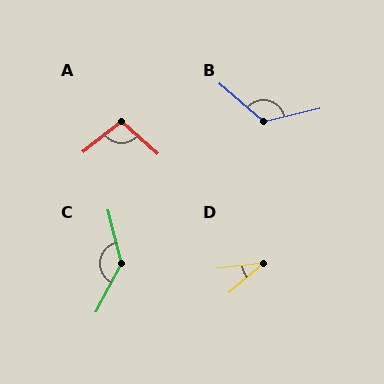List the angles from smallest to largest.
D (33°), A (100°), B (126°), C (139°).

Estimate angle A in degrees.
Approximately 100 degrees.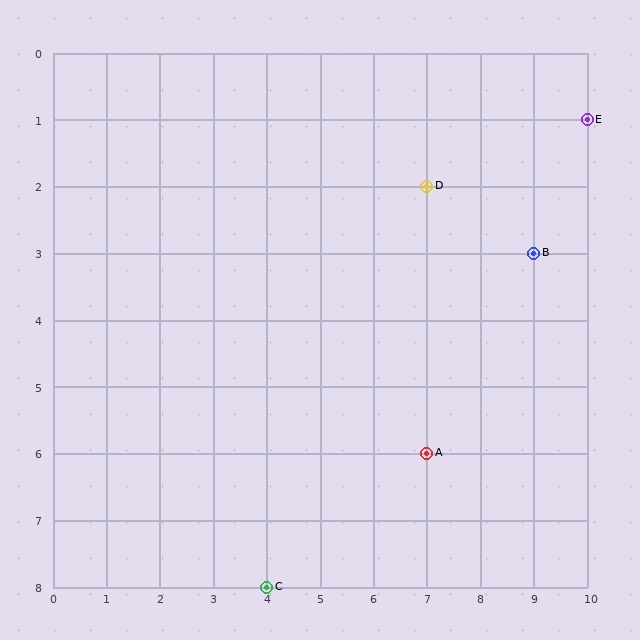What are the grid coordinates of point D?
Point D is at grid coordinates (7, 2).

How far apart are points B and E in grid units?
Points B and E are 1 column and 2 rows apart (about 2.2 grid units diagonally).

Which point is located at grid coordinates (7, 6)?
Point A is at (7, 6).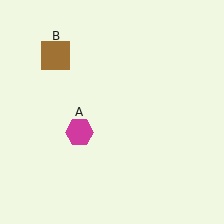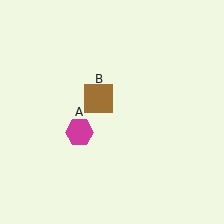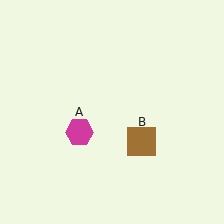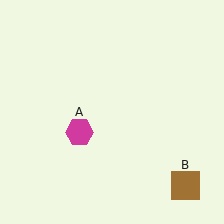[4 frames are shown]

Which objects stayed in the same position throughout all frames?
Magenta hexagon (object A) remained stationary.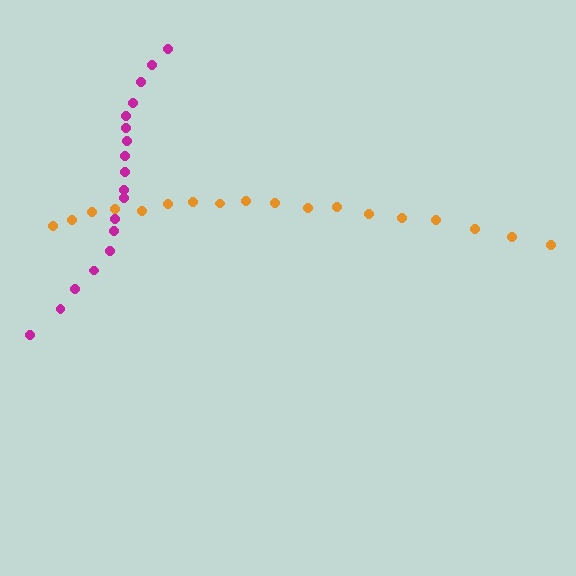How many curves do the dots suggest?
There are 2 distinct paths.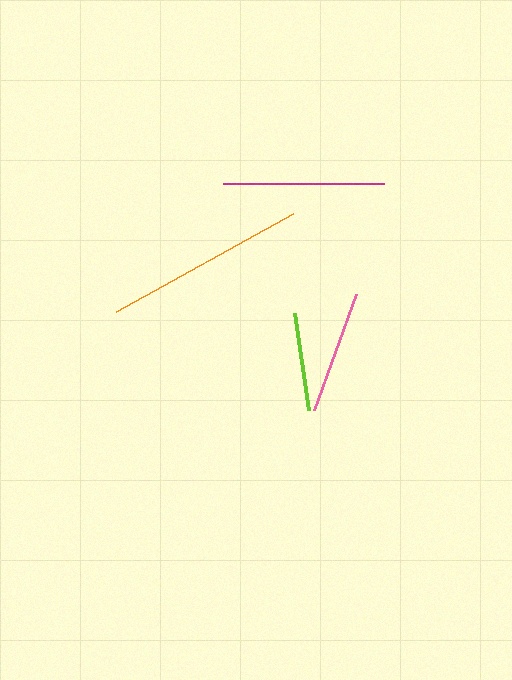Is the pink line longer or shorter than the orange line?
The orange line is longer than the pink line.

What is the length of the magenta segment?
The magenta segment is approximately 160 pixels long.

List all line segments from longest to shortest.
From longest to shortest: orange, magenta, pink, lime.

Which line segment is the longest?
The orange line is the longest at approximately 202 pixels.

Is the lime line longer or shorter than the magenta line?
The magenta line is longer than the lime line.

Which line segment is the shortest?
The lime line is the shortest at approximately 98 pixels.